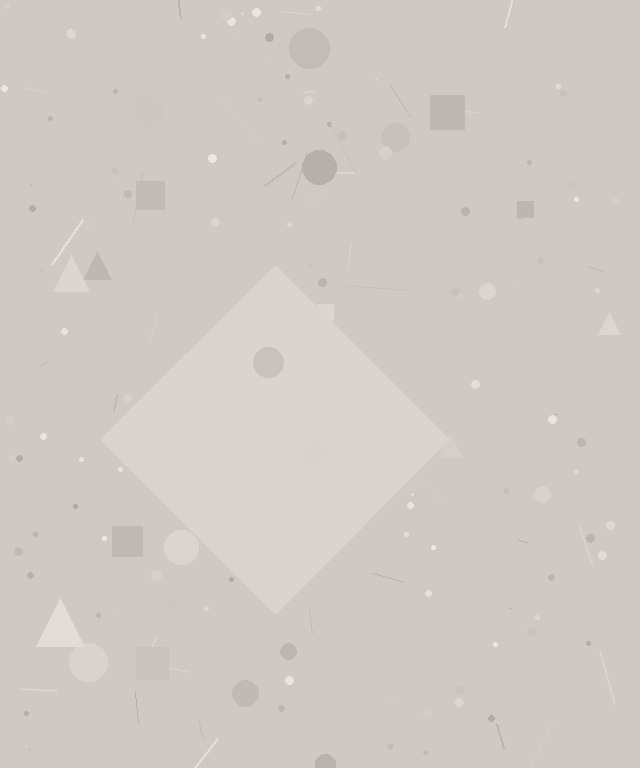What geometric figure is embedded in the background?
A diamond is embedded in the background.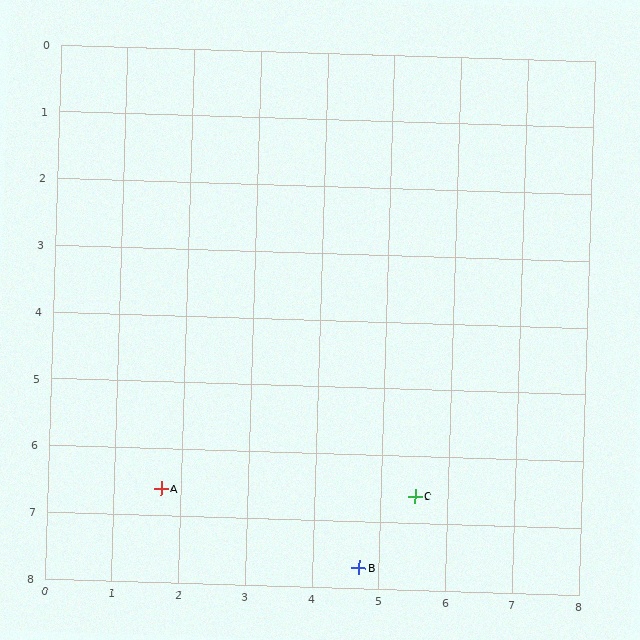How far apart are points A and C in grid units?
Points A and C are about 3.8 grid units apart.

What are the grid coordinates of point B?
Point B is at approximately (4.7, 7.7).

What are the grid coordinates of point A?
Point A is at approximately (1.7, 6.6).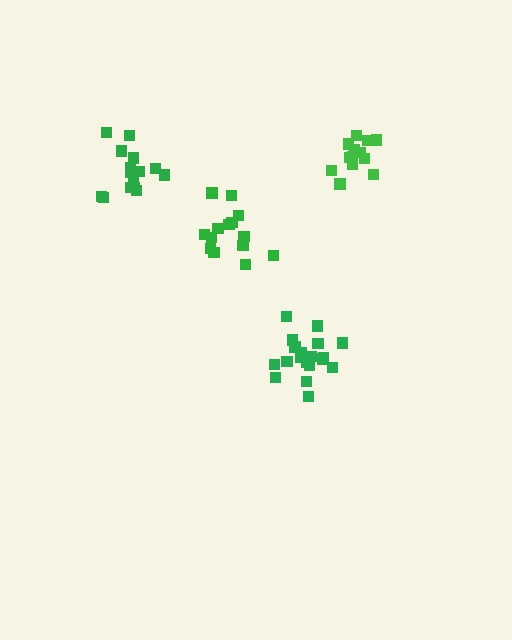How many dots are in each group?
Group 1: 14 dots, Group 2: 19 dots, Group 3: 15 dots, Group 4: 13 dots (61 total).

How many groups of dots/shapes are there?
There are 4 groups.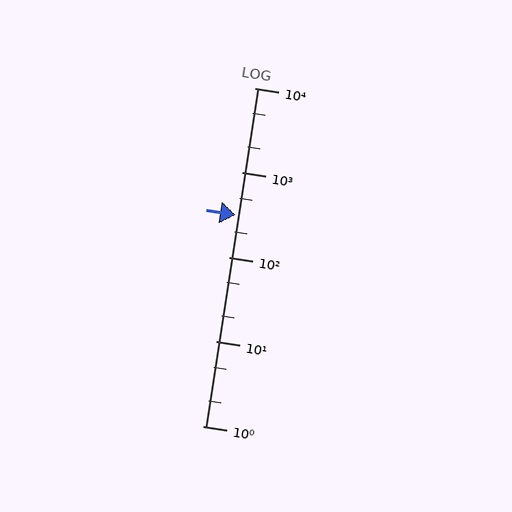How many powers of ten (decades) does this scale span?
The scale spans 4 decades, from 1 to 10000.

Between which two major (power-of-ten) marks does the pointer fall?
The pointer is between 100 and 1000.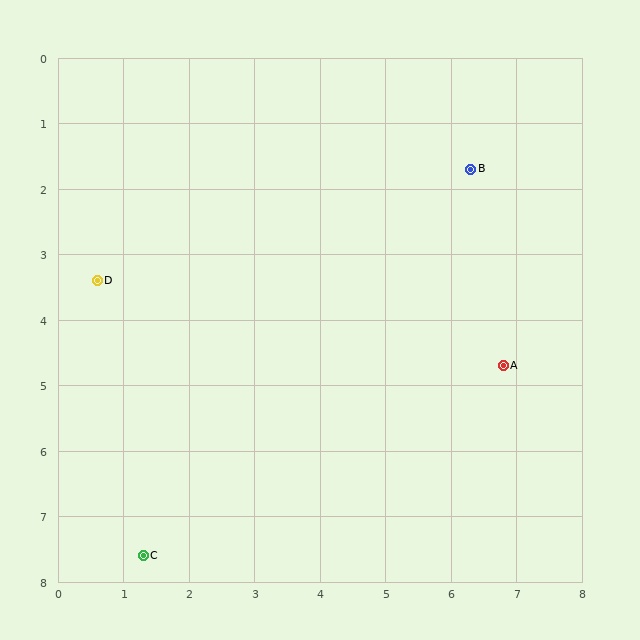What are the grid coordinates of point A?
Point A is at approximately (6.8, 4.7).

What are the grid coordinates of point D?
Point D is at approximately (0.6, 3.4).